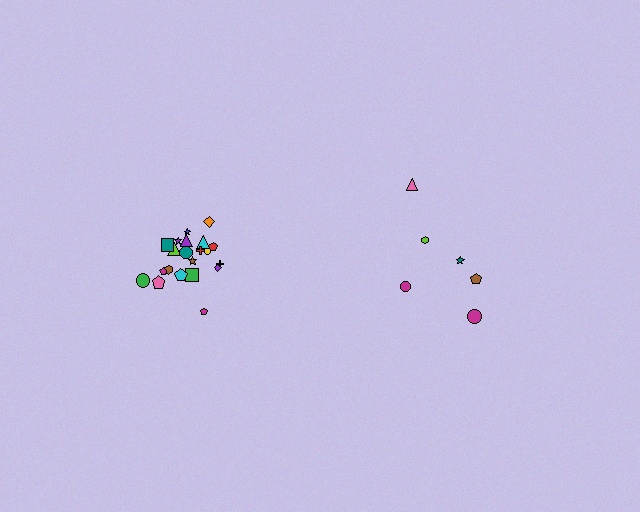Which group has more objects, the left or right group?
The left group.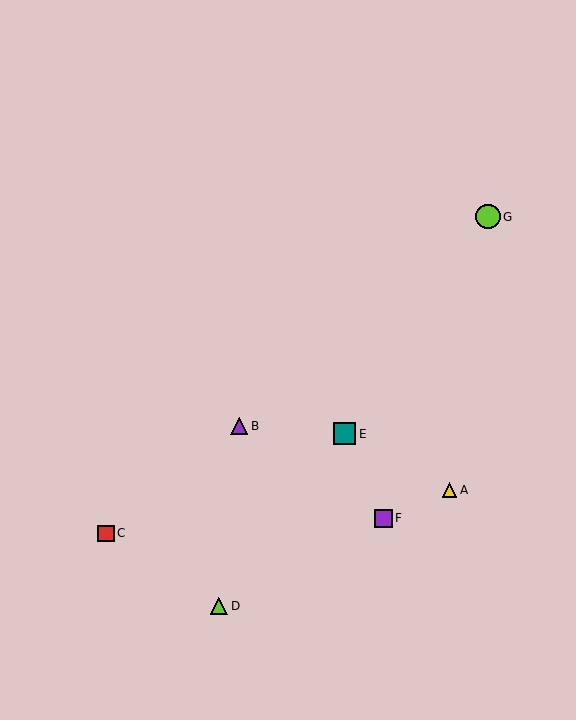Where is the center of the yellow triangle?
The center of the yellow triangle is at (450, 490).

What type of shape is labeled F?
Shape F is a purple square.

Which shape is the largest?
The lime circle (labeled G) is the largest.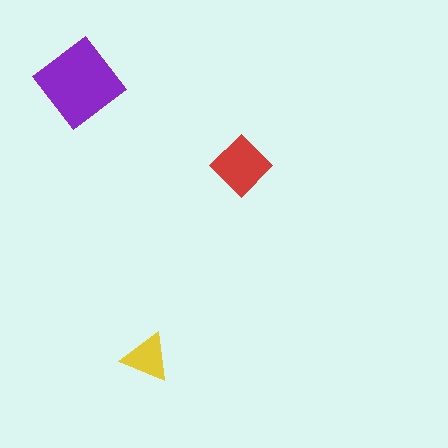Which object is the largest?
The purple diamond.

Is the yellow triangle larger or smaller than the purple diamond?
Smaller.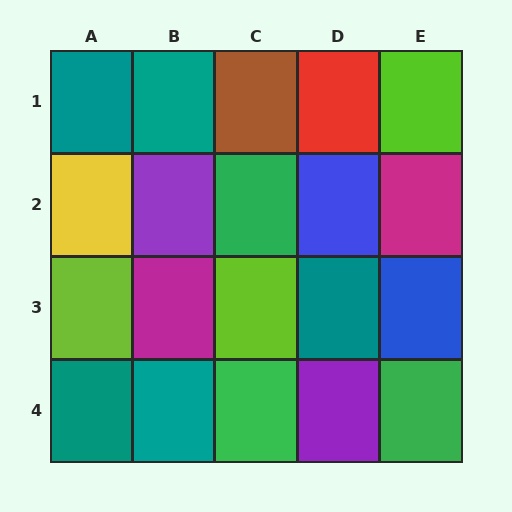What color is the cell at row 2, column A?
Yellow.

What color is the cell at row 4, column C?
Green.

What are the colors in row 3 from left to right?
Lime, magenta, lime, teal, blue.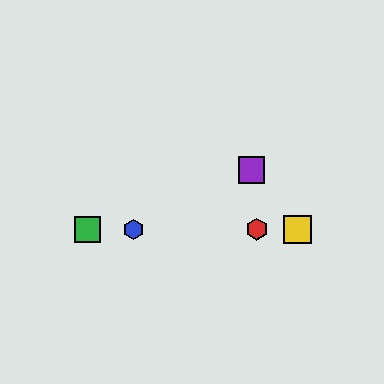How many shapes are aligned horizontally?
4 shapes (the red hexagon, the blue hexagon, the green square, the yellow square) are aligned horizontally.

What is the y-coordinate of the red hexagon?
The red hexagon is at y≈229.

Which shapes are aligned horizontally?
The red hexagon, the blue hexagon, the green square, the yellow square are aligned horizontally.